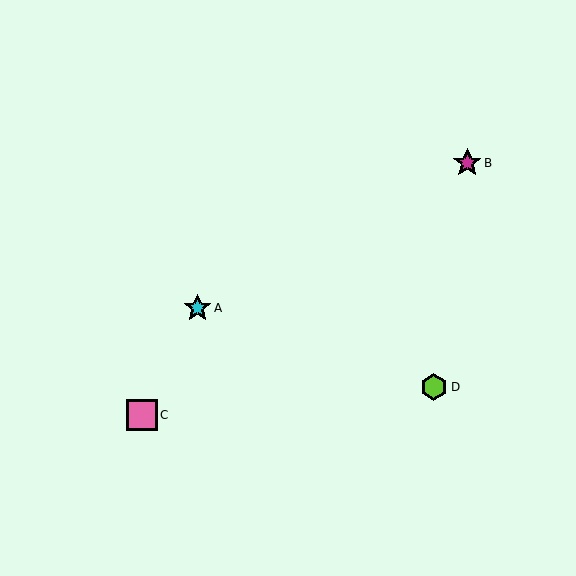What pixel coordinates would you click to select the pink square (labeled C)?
Click at (142, 415) to select the pink square C.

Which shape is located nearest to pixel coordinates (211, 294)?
The cyan star (labeled A) at (197, 308) is nearest to that location.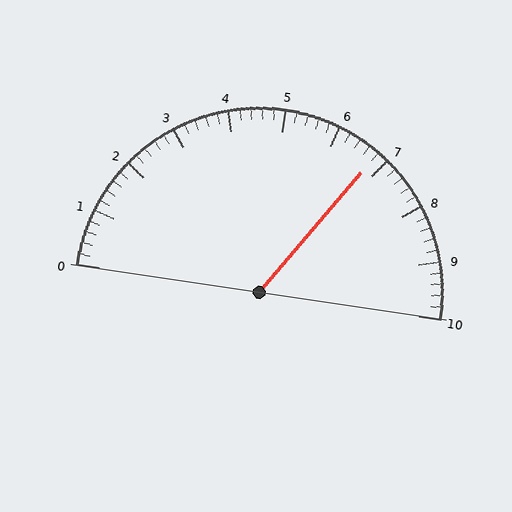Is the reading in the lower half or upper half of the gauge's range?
The reading is in the upper half of the range (0 to 10).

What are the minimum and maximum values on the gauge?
The gauge ranges from 0 to 10.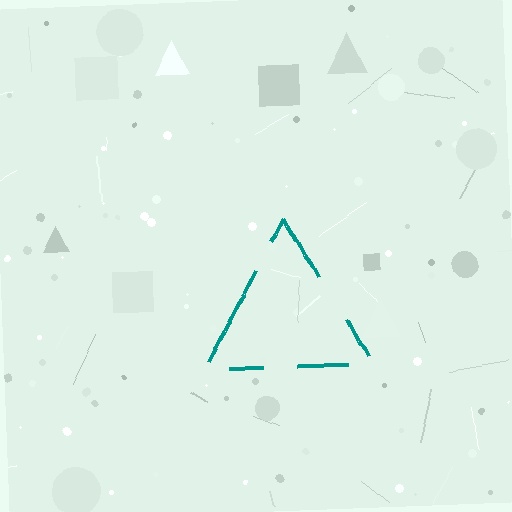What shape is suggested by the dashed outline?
The dashed outline suggests a triangle.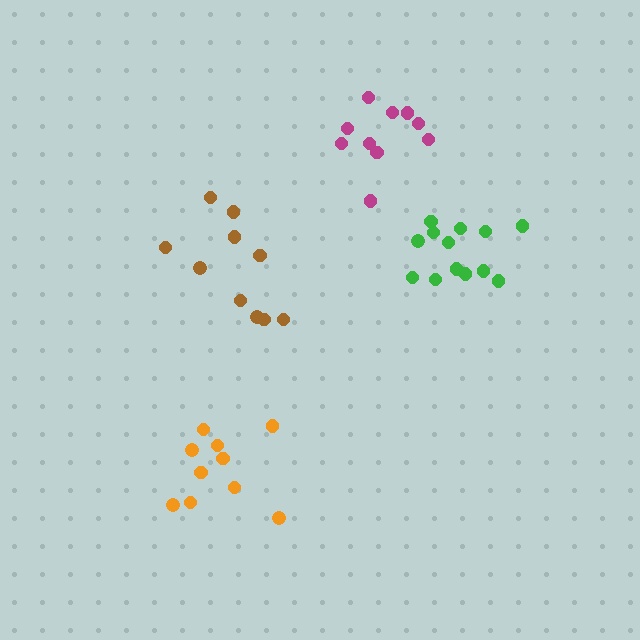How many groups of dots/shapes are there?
There are 4 groups.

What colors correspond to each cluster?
The clusters are colored: magenta, green, brown, orange.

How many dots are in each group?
Group 1: 10 dots, Group 2: 13 dots, Group 3: 10 dots, Group 4: 10 dots (43 total).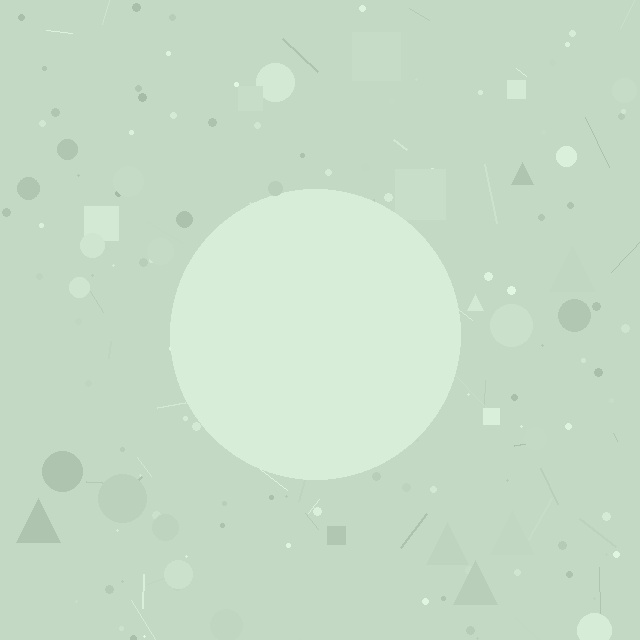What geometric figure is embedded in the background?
A circle is embedded in the background.